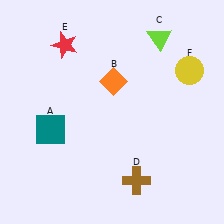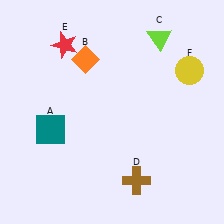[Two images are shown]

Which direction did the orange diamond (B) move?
The orange diamond (B) moved left.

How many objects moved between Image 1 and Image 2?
1 object moved between the two images.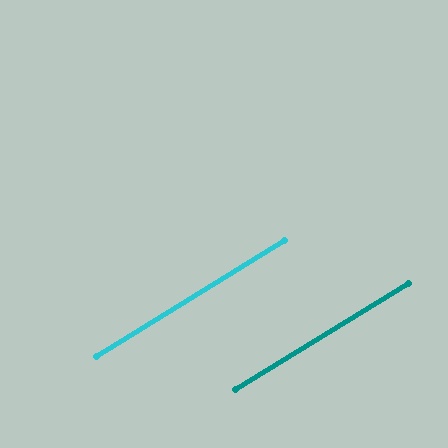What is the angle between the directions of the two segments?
Approximately 0 degrees.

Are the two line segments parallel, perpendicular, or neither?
Parallel — their directions differ by only 0.1°.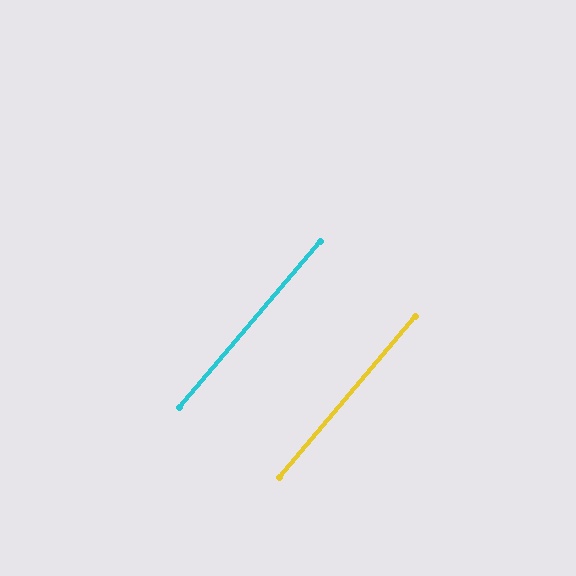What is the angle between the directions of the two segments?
Approximately 0 degrees.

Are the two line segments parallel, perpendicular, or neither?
Parallel — their directions differ by only 0.0°.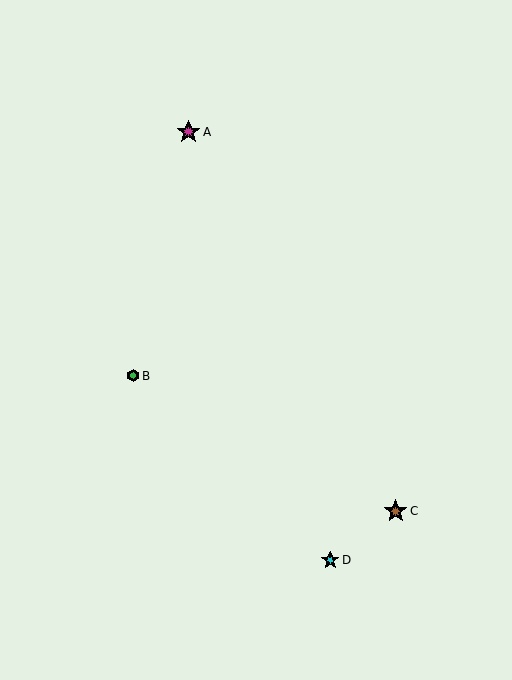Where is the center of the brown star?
The center of the brown star is at (396, 511).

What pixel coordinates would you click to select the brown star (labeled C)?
Click at (396, 511) to select the brown star C.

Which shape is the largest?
The magenta star (labeled A) is the largest.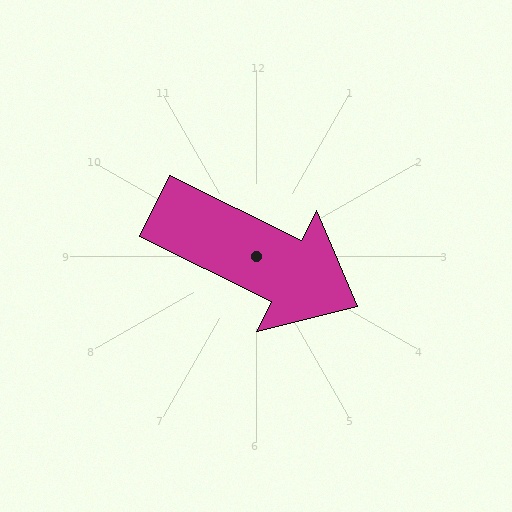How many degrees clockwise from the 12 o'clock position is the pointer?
Approximately 116 degrees.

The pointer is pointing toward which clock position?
Roughly 4 o'clock.